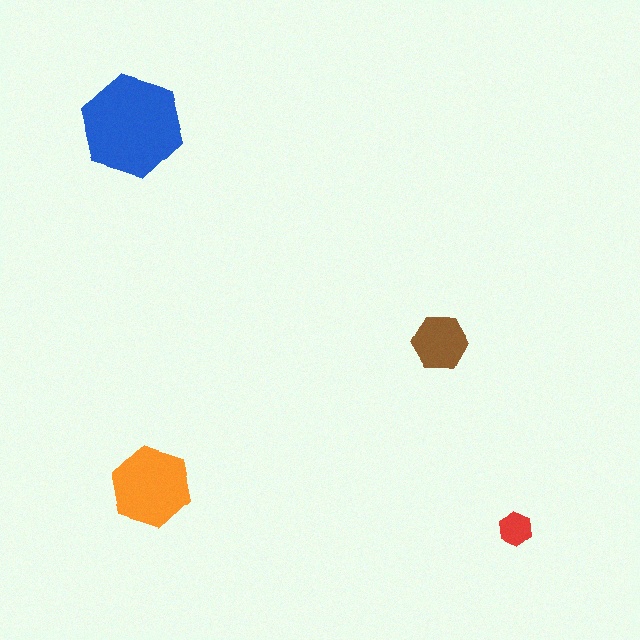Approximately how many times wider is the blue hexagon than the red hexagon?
About 3 times wider.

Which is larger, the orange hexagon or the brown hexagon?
The orange one.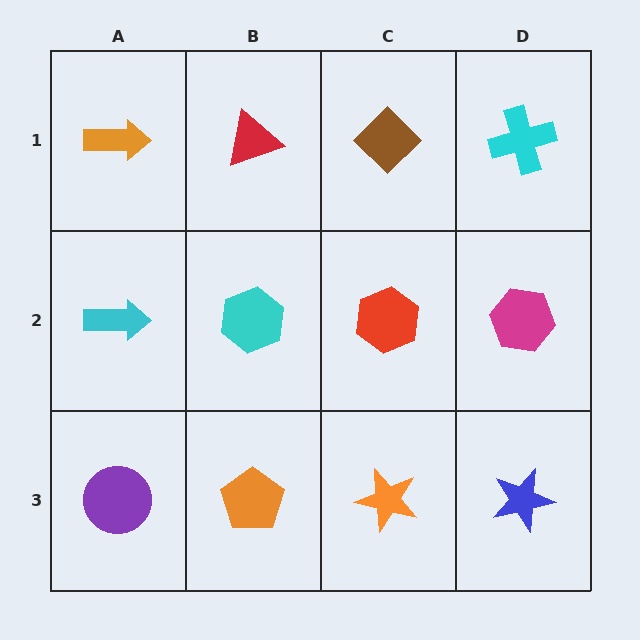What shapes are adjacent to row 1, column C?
A red hexagon (row 2, column C), a red triangle (row 1, column B), a cyan cross (row 1, column D).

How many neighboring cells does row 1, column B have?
3.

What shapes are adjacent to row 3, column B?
A cyan hexagon (row 2, column B), a purple circle (row 3, column A), an orange star (row 3, column C).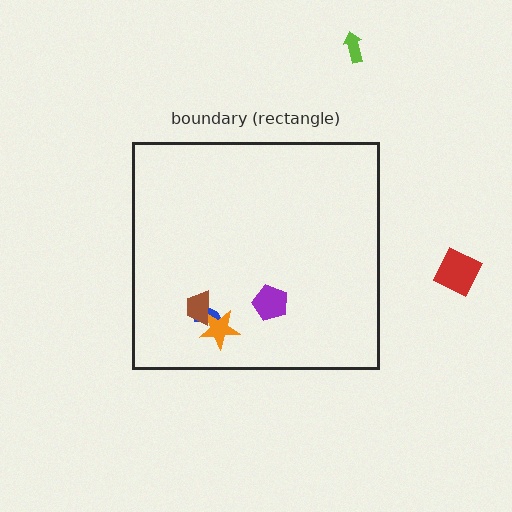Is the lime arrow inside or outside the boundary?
Outside.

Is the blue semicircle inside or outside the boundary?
Inside.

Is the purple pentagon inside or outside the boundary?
Inside.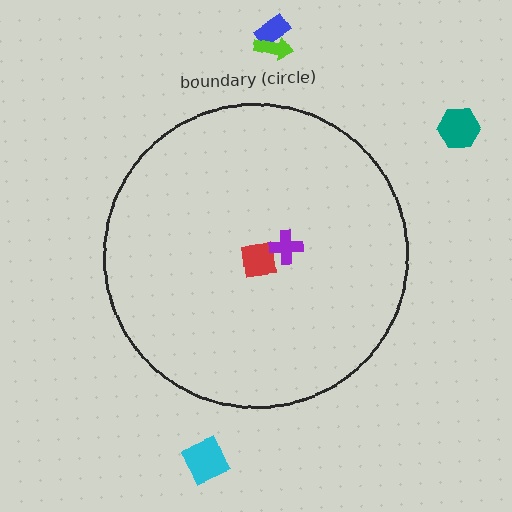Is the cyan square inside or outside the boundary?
Outside.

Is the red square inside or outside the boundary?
Inside.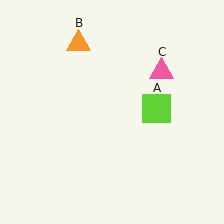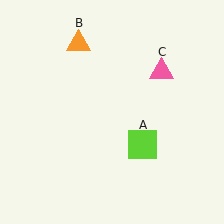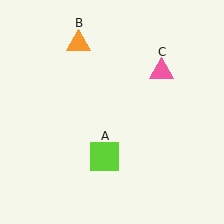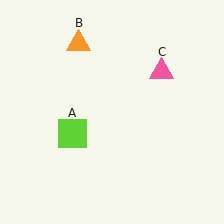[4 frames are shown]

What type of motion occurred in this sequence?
The lime square (object A) rotated clockwise around the center of the scene.